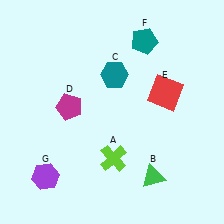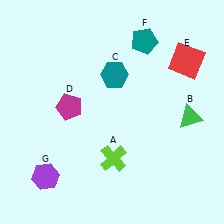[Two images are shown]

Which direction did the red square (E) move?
The red square (E) moved up.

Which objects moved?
The objects that moved are: the green triangle (B), the red square (E).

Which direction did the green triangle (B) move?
The green triangle (B) moved up.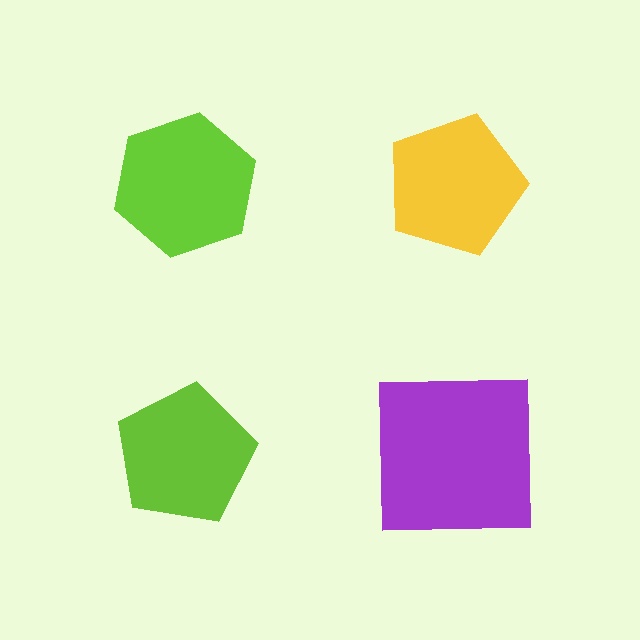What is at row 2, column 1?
A lime pentagon.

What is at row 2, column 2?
A purple square.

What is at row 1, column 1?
A lime hexagon.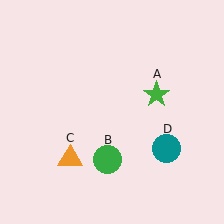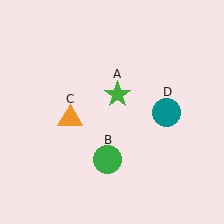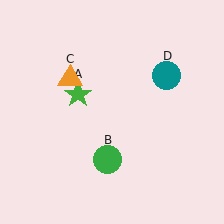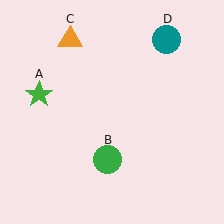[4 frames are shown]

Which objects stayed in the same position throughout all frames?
Green circle (object B) remained stationary.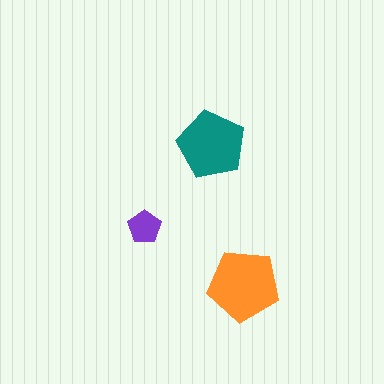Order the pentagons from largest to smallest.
the orange one, the teal one, the purple one.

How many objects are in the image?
There are 3 objects in the image.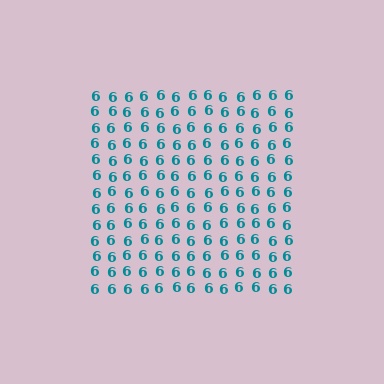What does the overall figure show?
The overall figure shows a square.